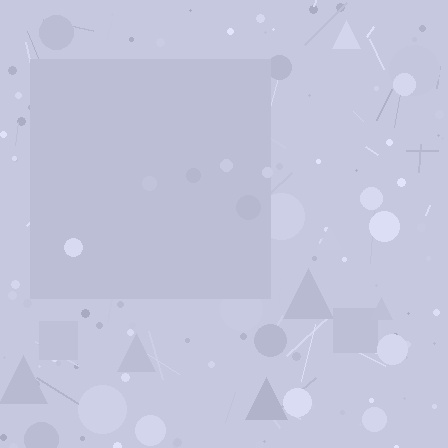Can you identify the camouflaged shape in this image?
The camouflaged shape is a square.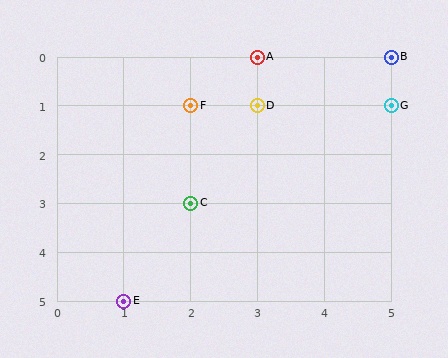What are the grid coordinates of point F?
Point F is at grid coordinates (2, 1).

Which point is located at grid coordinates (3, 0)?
Point A is at (3, 0).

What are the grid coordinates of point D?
Point D is at grid coordinates (3, 1).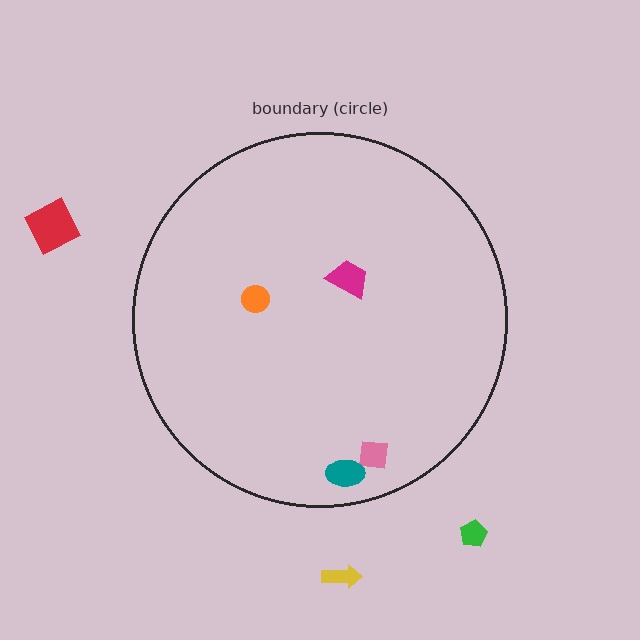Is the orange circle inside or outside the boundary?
Inside.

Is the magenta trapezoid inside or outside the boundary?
Inside.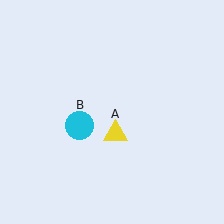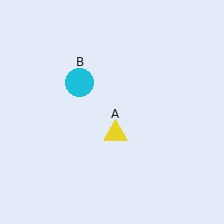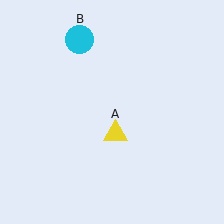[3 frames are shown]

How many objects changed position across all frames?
1 object changed position: cyan circle (object B).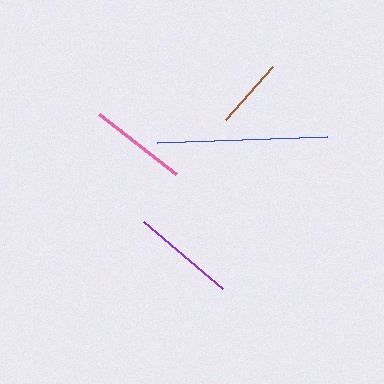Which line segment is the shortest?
The brown line is the shortest at approximately 71 pixels.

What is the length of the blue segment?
The blue segment is approximately 170 pixels long.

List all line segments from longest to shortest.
From longest to shortest: blue, purple, pink, brown.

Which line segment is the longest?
The blue line is the longest at approximately 170 pixels.